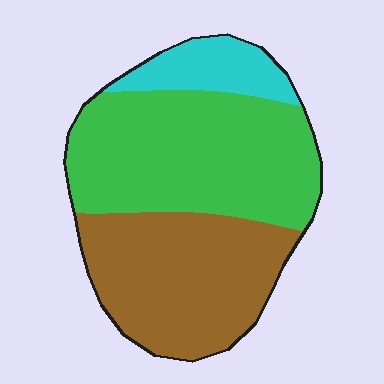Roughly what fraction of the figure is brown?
Brown takes up about two fifths (2/5) of the figure.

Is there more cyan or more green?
Green.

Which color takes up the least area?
Cyan, at roughly 10%.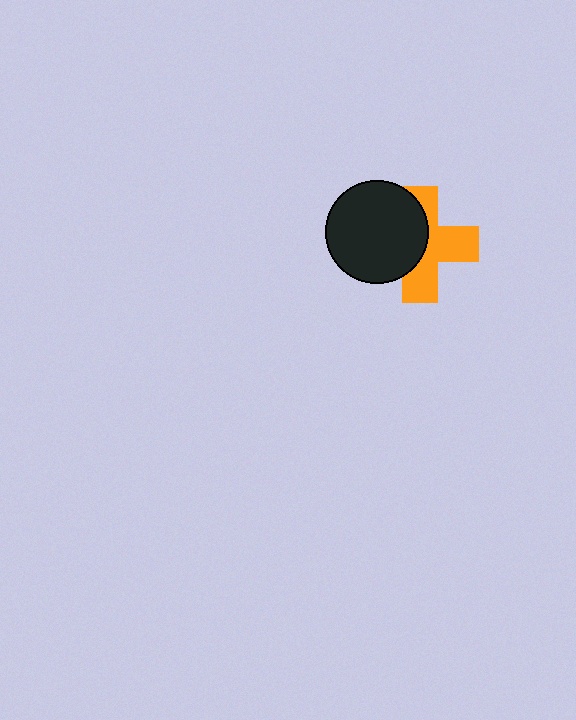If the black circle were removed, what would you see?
You would see the complete orange cross.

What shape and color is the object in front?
The object in front is a black circle.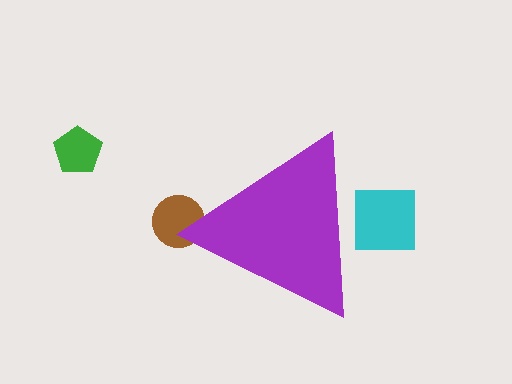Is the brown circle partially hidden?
Yes, the brown circle is partially hidden behind the purple triangle.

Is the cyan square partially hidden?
Yes, the cyan square is partially hidden behind the purple triangle.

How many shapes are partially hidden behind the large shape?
2 shapes are partially hidden.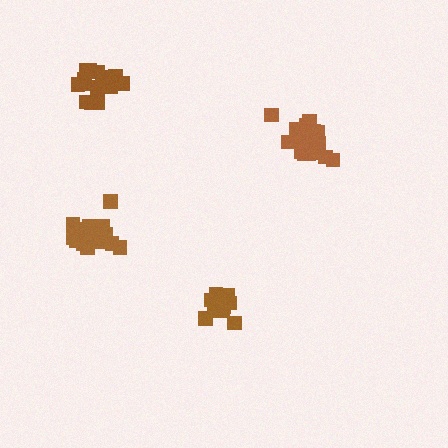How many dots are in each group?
Group 1: 19 dots, Group 2: 16 dots, Group 3: 18 dots, Group 4: 14 dots (67 total).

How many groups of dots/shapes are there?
There are 4 groups.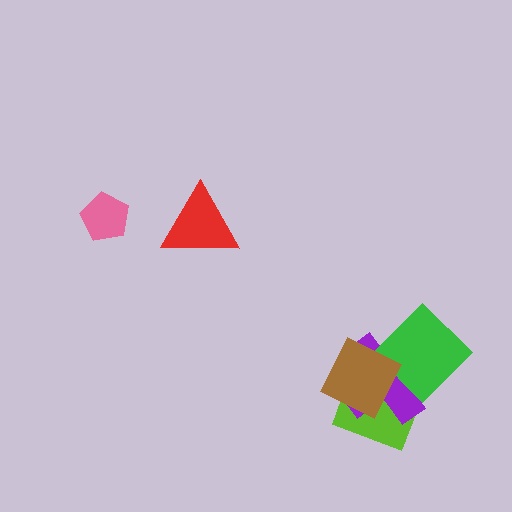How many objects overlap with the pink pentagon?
0 objects overlap with the pink pentagon.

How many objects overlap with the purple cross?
3 objects overlap with the purple cross.